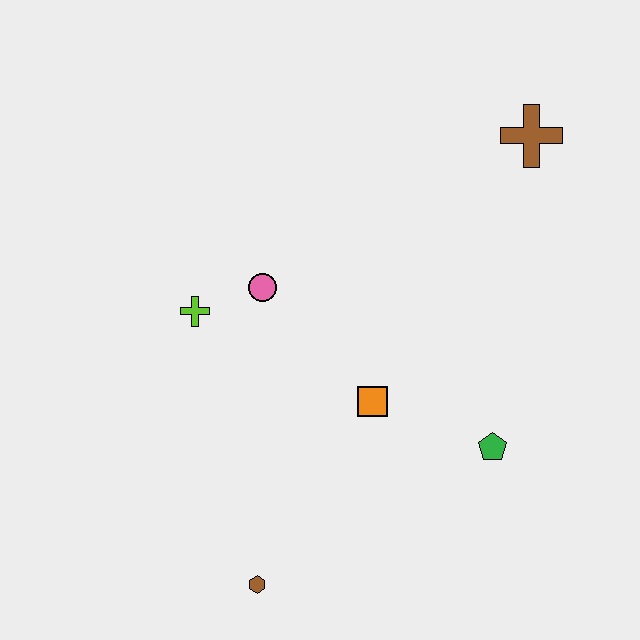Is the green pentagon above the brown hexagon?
Yes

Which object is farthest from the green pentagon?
The lime cross is farthest from the green pentagon.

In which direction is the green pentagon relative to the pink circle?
The green pentagon is to the right of the pink circle.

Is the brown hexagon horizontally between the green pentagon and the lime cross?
Yes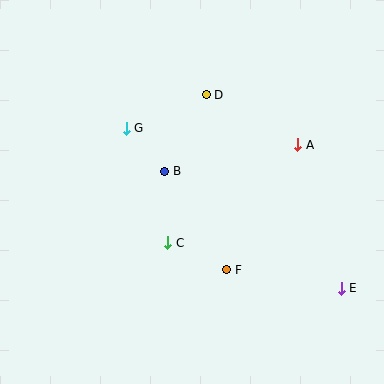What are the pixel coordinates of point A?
Point A is at (298, 145).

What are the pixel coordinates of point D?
Point D is at (206, 95).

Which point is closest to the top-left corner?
Point G is closest to the top-left corner.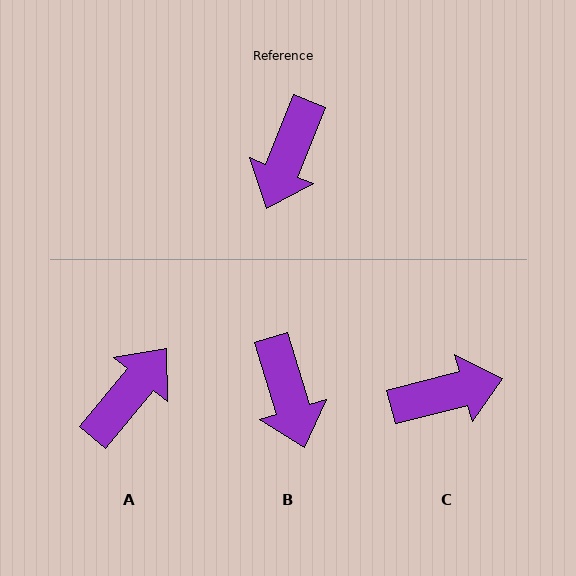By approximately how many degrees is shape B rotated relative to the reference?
Approximately 39 degrees counter-clockwise.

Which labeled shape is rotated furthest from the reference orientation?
A, about 162 degrees away.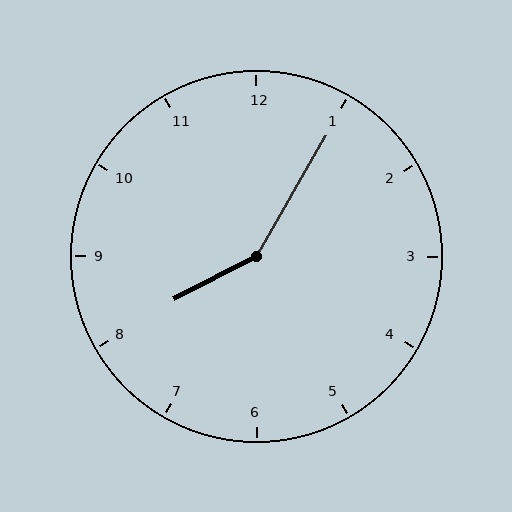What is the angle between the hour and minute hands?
Approximately 148 degrees.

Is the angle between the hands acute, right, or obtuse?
It is obtuse.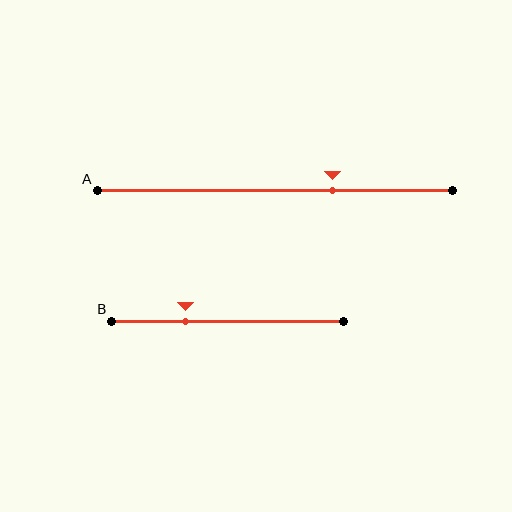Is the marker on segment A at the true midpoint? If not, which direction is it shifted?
No, the marker on segment A is shifted to the right by about 16% of the segment length.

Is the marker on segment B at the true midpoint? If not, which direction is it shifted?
No, the marker on segment B is shifted to the left by about 18% of the segment length.